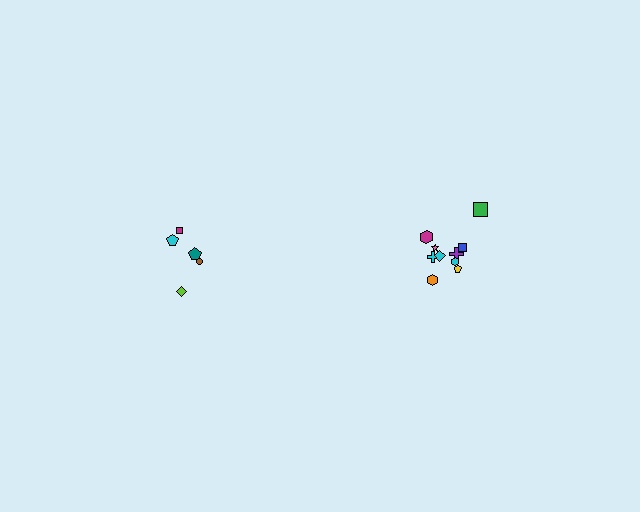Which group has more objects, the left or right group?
The right group.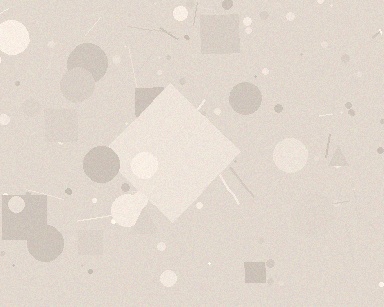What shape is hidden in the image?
A diamond is hidden in the image.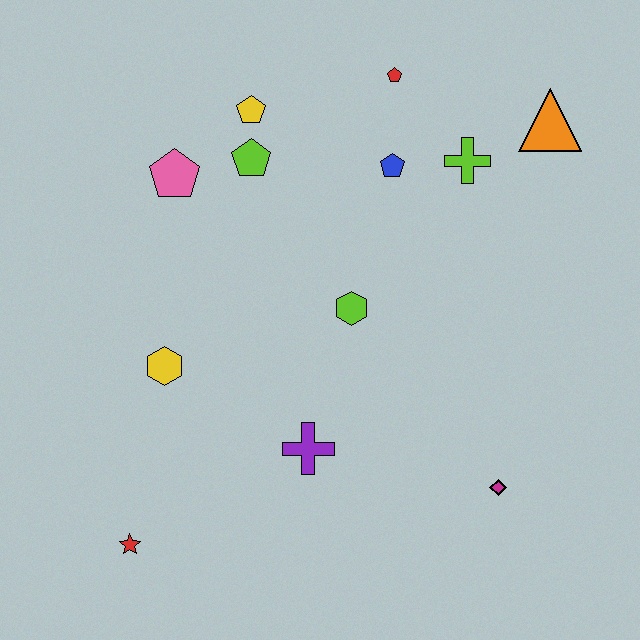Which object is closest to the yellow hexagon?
The purple cross is closest to the yellow hexagon.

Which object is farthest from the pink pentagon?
The magenta diamond is farthest from the pink pentagon.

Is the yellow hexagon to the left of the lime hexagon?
Yes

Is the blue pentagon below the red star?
No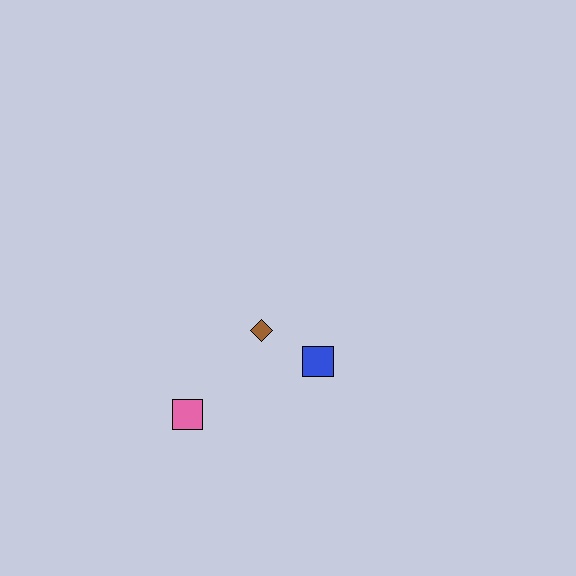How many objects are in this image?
There are 3 objects.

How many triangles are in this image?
There are no triangles.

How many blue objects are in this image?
There is 1 blue object.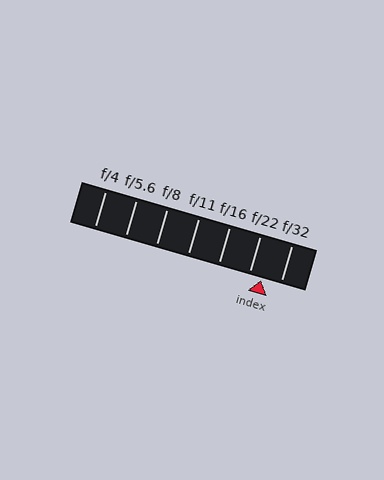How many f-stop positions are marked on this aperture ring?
There are 7 f-stop positions marked.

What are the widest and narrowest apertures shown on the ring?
The widest aperture shown is f/4 and the narrowest is f/32.